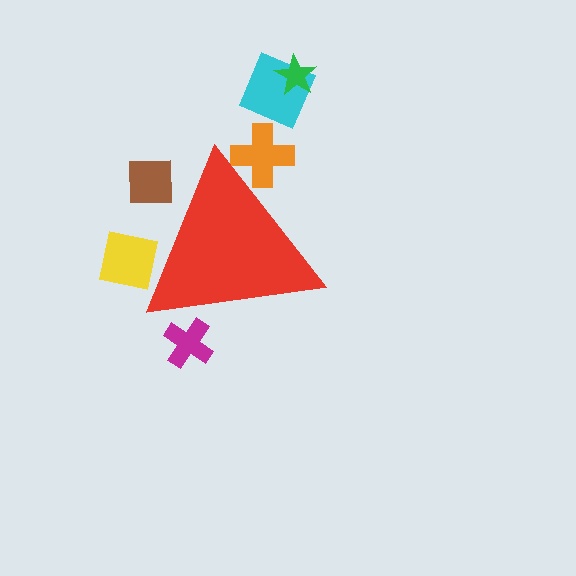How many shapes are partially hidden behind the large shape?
4 shapes are partially hidden.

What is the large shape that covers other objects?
A red triangle.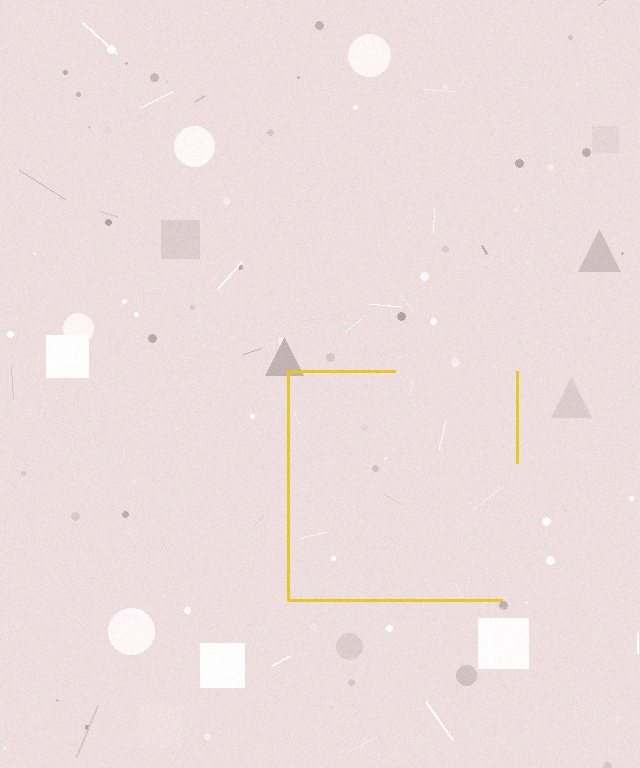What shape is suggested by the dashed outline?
The dashed outline suggests a square.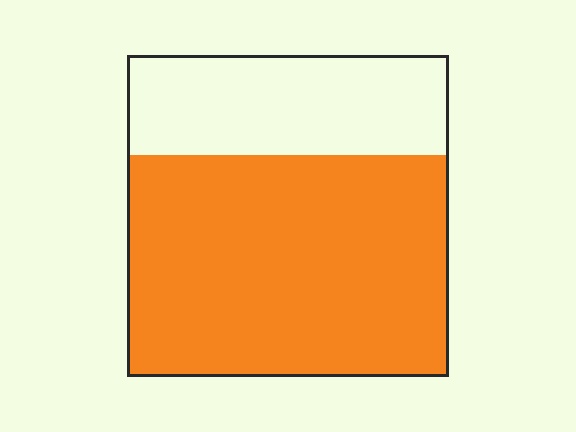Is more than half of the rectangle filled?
Yes.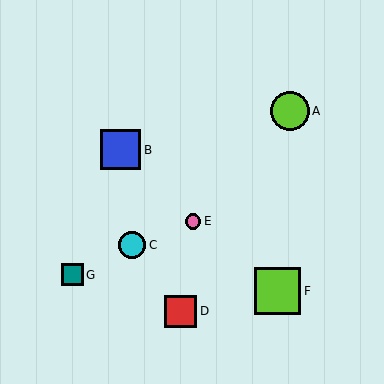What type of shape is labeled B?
Shape B is a blue square.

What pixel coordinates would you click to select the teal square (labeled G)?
Click at (73, 275) to select the teal square G.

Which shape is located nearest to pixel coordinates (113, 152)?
The blue square (labeled B) at (121, 150) is nearest to that location.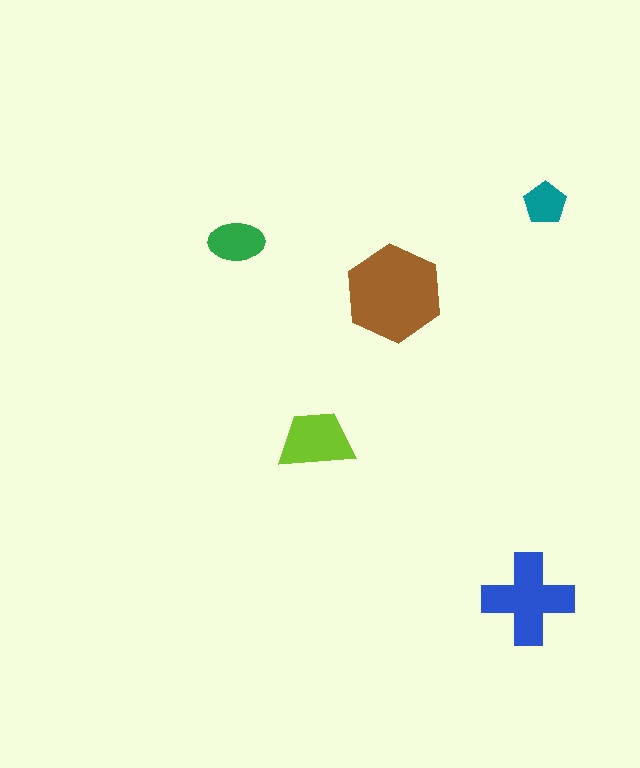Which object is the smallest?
The teal pentagon.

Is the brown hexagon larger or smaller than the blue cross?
Larger.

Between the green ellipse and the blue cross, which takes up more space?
The blue cross.